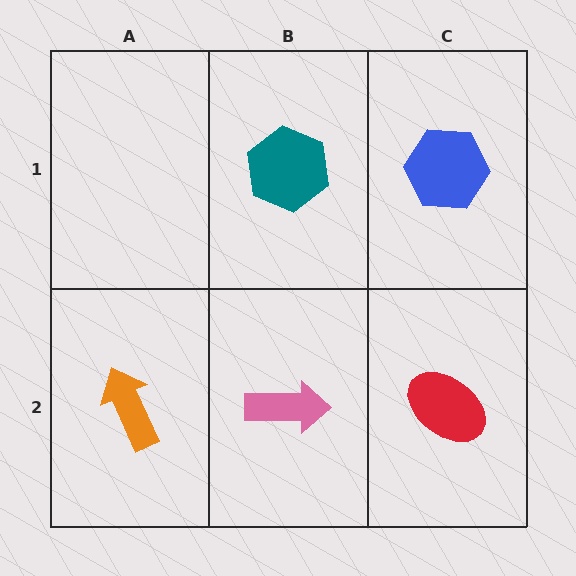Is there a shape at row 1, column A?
No, that cell is empty.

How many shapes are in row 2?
3 shapes.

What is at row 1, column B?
A teal hexagon.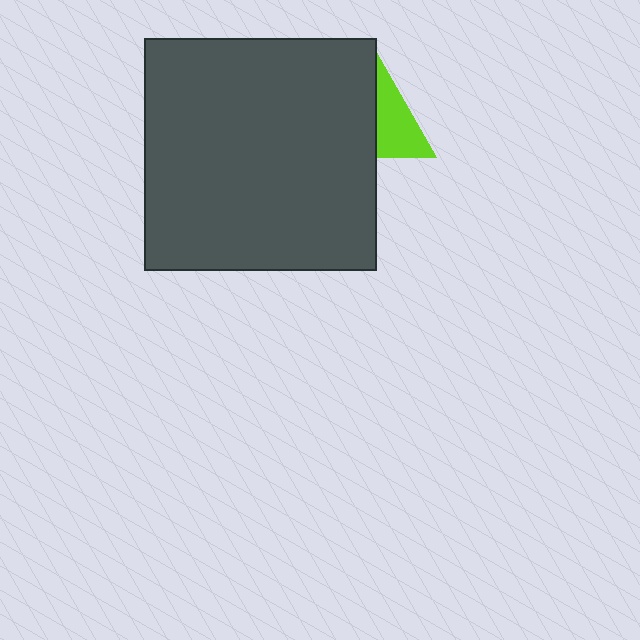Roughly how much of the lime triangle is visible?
About half of it is visible (roughly 48%).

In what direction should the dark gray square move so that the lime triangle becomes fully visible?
The dark gray square should move left. That is the shortest direction to clear the overlap and leave the lime triangle fully visible.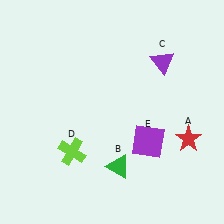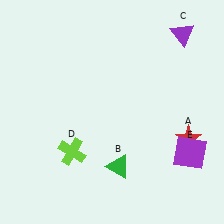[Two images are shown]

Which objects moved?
The objects that moved are: the purple triangle (C), the purple square (E).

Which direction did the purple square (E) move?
The purple square (E) moved right.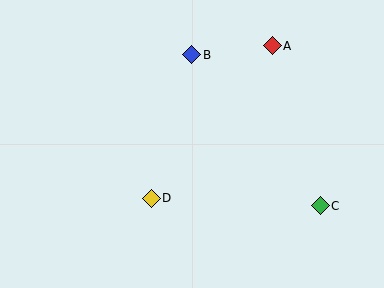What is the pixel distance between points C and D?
The distance between C and D is 169 pixels.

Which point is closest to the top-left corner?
Point B is closest to the top-left corner.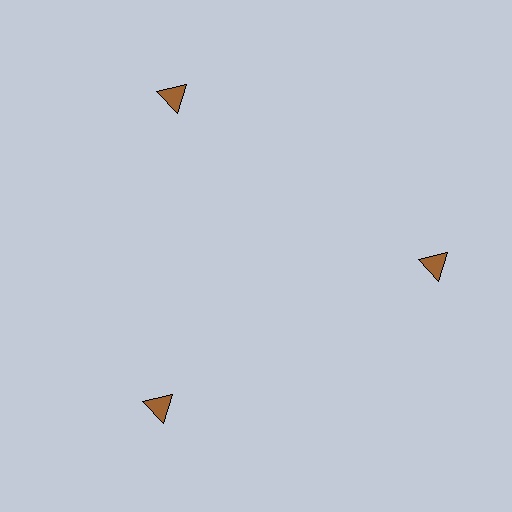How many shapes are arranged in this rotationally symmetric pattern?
There are 3 shapes, arranged in 3 groups of 1.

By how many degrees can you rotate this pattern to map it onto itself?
The pattern maps onto itself every 120 degrees of rotation.